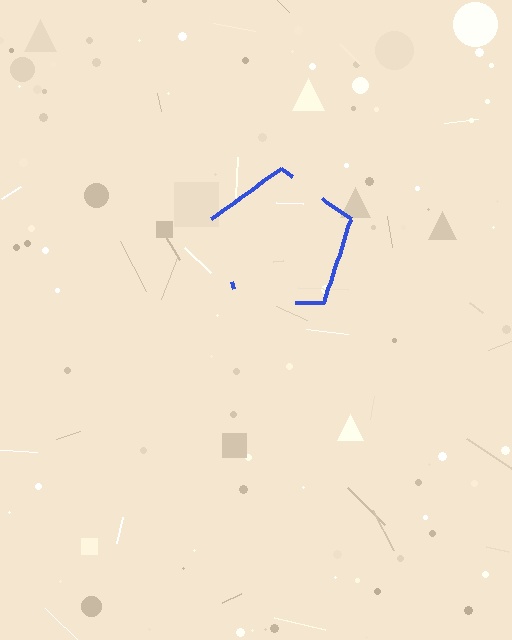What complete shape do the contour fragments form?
The contour fragments form a pentagon.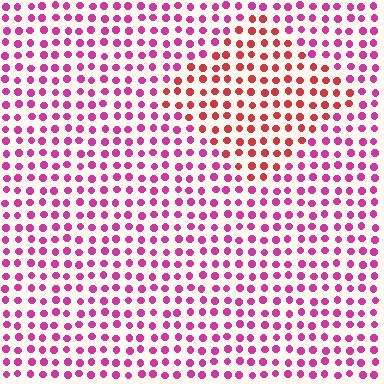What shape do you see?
I see a diamond.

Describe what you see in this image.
The image is filled with small magenta elements in a uniform arrangement. A diamond-shaped region is visible where the elements are tinted to a slightly different hue, forming a subtle color boundary.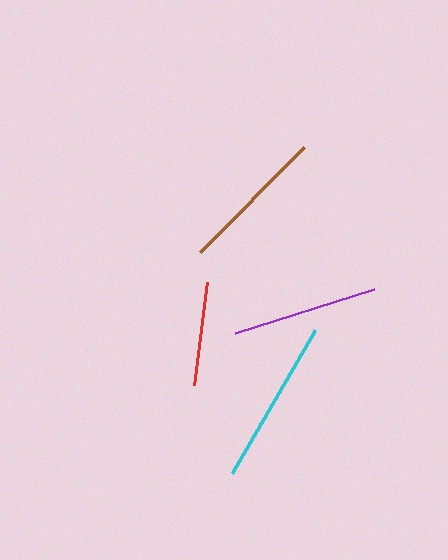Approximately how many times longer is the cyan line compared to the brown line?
The cyan line is approximately 1.1 times the length of the brown line.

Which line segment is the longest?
The cyan line is the longest at approximately 165 pixels.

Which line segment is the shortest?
The red line is the shortest at approximately 104 pixels.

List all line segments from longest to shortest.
From longest to shortest: cyan, brown, purple, red.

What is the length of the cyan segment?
The cyan segment is approximately 165 pixels long.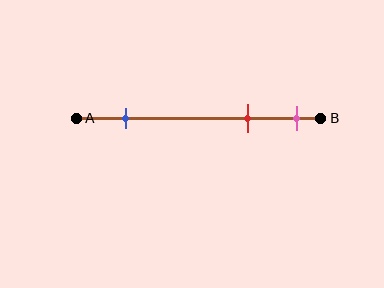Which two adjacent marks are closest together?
The red and pink marks are the closest adjacent pair.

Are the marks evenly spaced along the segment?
No, the marks are not evenly spaced.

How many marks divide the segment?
There are 3 marks dividing the segment.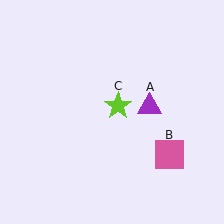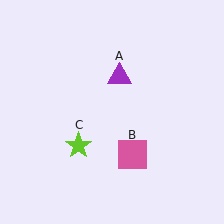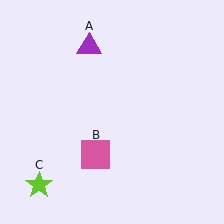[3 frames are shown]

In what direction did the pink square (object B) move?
The pink square (object B) moved left.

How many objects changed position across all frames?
3 objects changed position: purple triangle (object A), pink square (object B), lime star (object C).